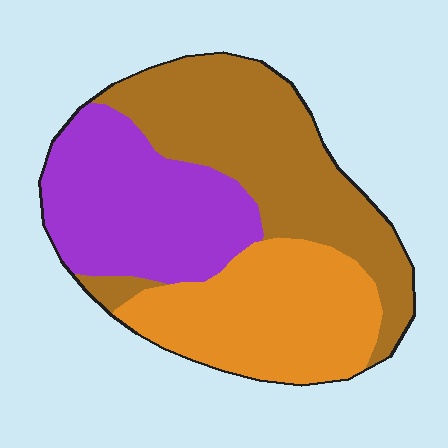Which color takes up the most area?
Brown, at roughly 40%.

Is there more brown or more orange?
Brown.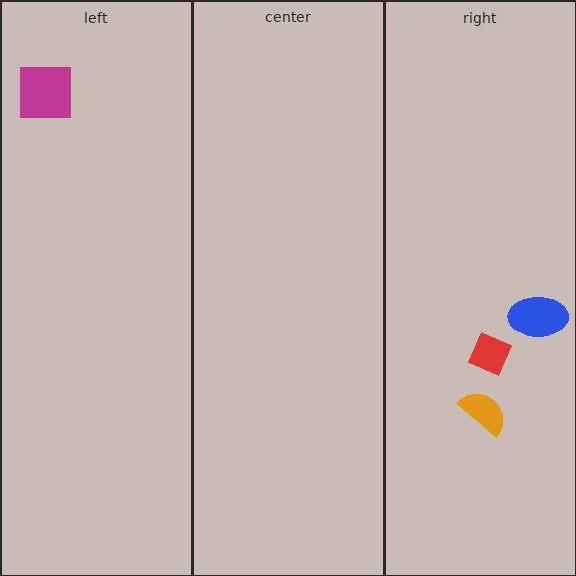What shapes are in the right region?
The red diamond, the blue ellipse, the orange semicircle.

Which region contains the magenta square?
The left region.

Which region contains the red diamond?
The right region.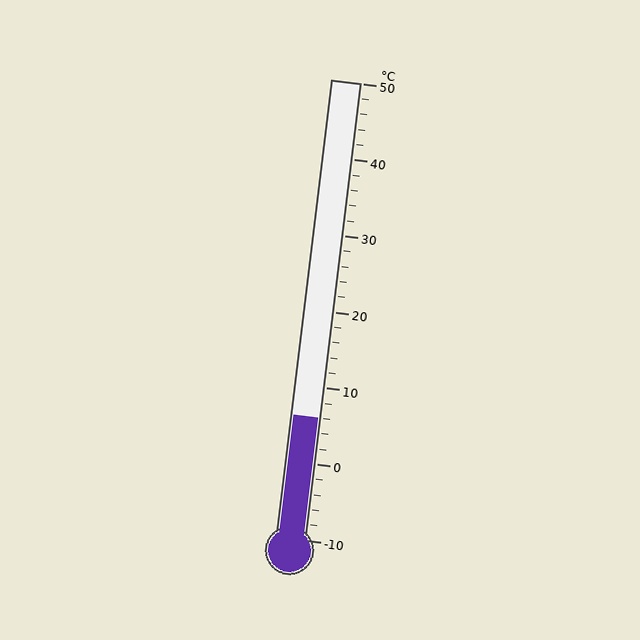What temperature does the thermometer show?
The thermometer shows approximately 6°C.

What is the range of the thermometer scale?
The thermometer scale ranges from -10°C to 50°C.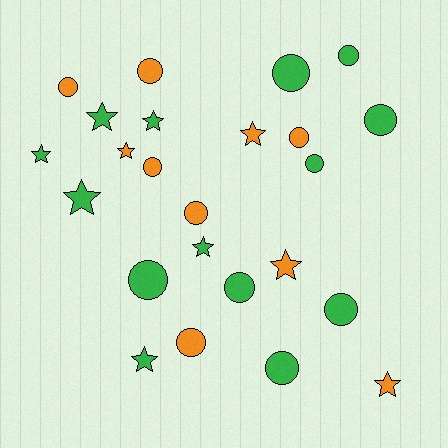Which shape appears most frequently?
Circle, with 14 objects.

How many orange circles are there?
There are 6 orange circles.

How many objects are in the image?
There are 24 objects.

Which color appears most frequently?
Green, with 14 objects.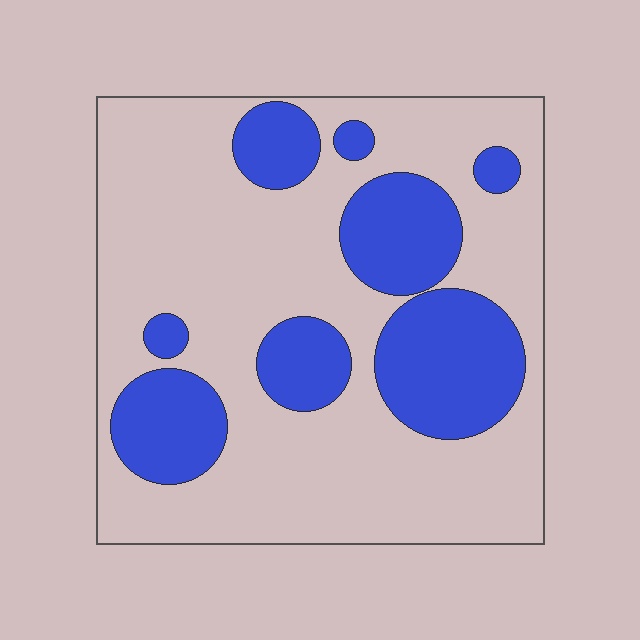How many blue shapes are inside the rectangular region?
8.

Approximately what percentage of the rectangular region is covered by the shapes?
Approximately 30%.